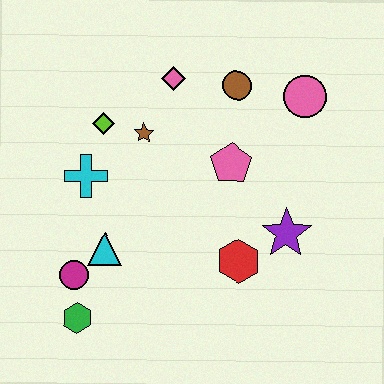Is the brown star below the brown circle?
Yes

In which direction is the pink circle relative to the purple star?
The pink circle is above the purple star.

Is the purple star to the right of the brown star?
Yes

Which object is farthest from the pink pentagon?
The green hexagon is farthest from the pink pentagon.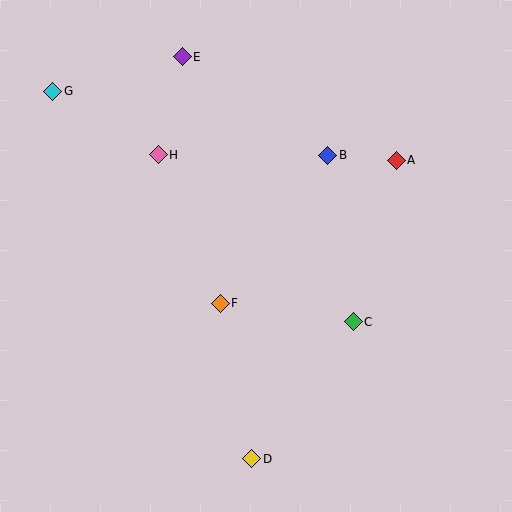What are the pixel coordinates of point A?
Point A is at (396, 160).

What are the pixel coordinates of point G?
Point G is at (53, 91).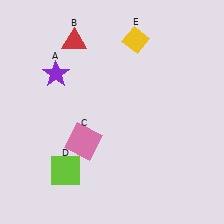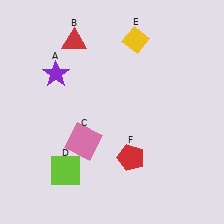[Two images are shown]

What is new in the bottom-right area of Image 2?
A red pentagon (F) was added in the bottom-right area of Image 2.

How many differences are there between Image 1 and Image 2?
There is 1 difference between the two images.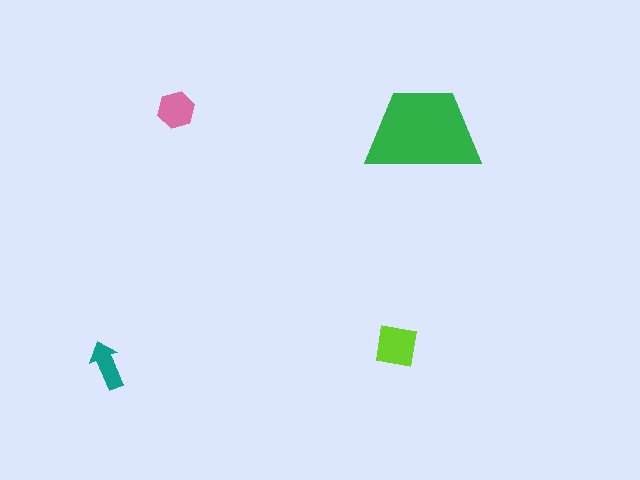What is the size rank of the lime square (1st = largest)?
2nd.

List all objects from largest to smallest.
The green trapezoid, the lime square, the pink hexagon, the teal arrow.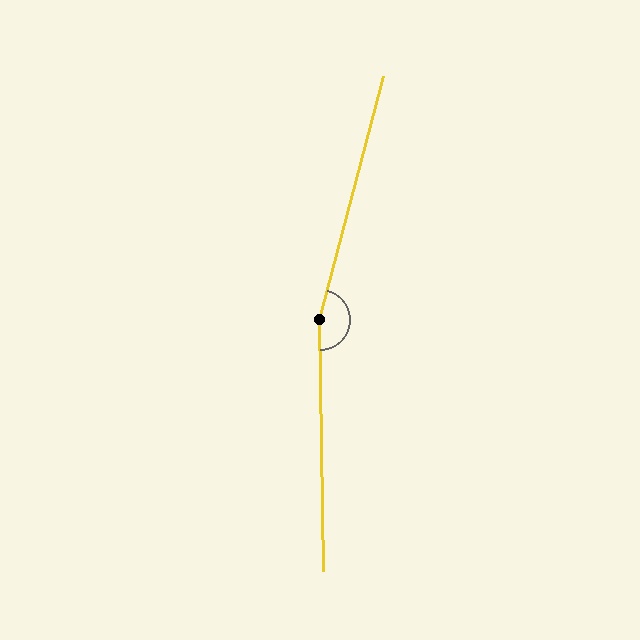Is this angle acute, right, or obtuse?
It is obtuse.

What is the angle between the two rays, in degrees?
Approximately 164 degrees.